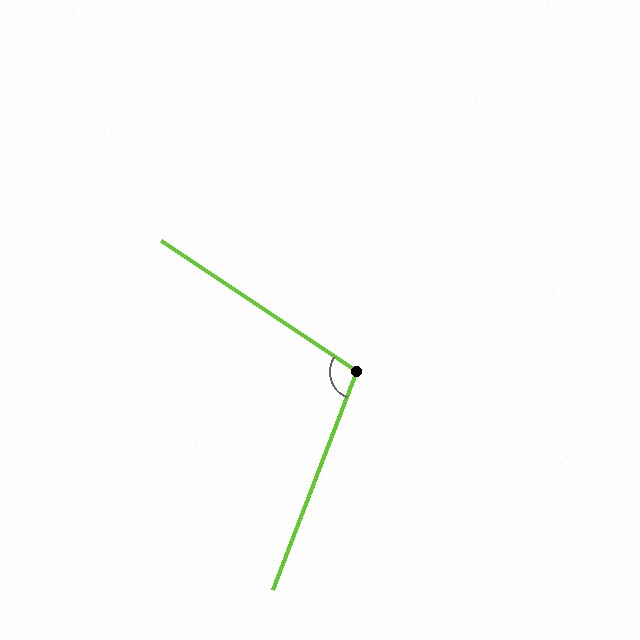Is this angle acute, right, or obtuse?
It is obtuse.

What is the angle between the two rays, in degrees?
Approximately 103 degrees.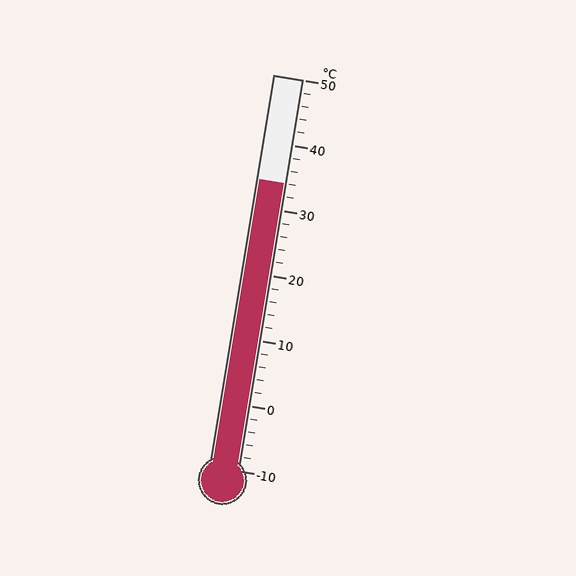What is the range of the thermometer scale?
The thermometer scale ranges from -10°C to 50°C.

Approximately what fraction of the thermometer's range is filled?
The thermometer is filled to approximately 75% of its range.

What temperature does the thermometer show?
The thermometer shows approximately 34°C.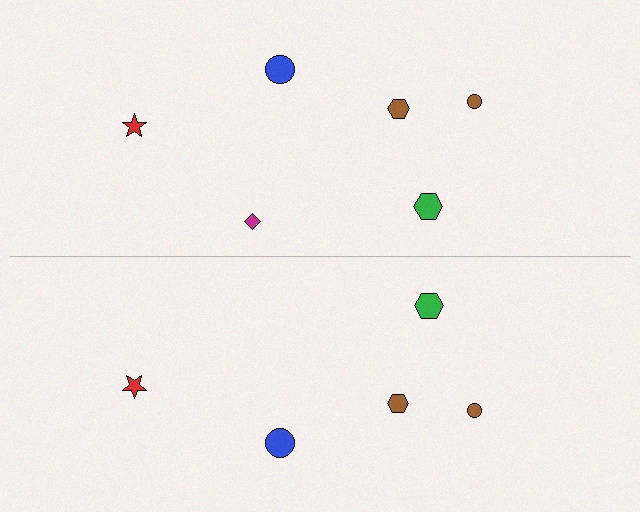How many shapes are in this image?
There are 11 shapes in this image.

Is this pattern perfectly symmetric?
No, the pattern is not perfectly symmetric. A magenta diamond is missing from the bottom side.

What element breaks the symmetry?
A magenta diamond is missing from the bottom side.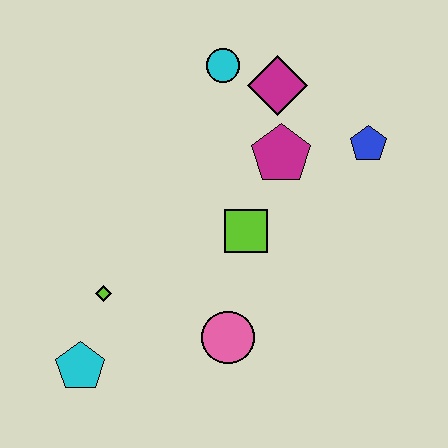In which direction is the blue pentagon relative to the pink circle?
The blue pentagon is above the pink circle.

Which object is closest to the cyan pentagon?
The lime diamond is closest to the cyan pentagon.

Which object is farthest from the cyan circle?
The cyan pentagon is farthest from the cyan circle.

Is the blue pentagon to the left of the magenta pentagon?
No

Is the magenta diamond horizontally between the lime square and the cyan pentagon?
No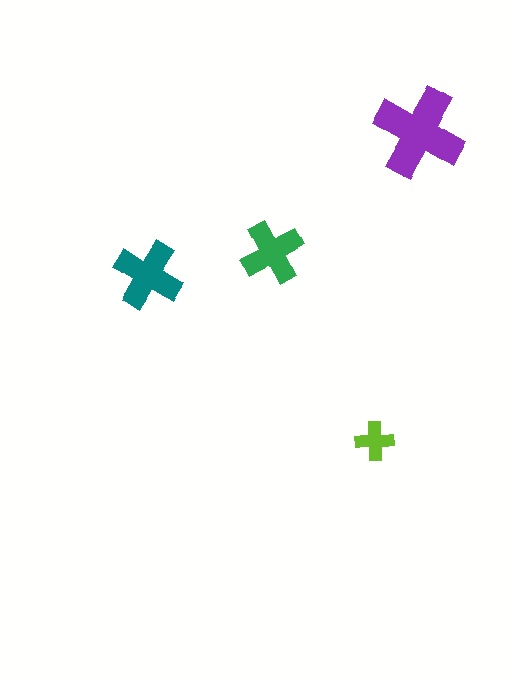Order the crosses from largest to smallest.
the purple one, the teal one, the green one, the lime one.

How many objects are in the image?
There are 4 objects in the image.